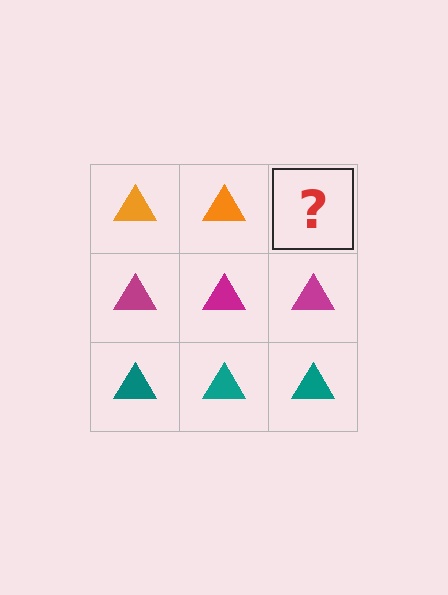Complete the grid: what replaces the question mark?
The question mark should be replaced with an orange triangle.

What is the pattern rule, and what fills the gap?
The rule is that each row has a consistent color. The gap should be filled with an orange triangle.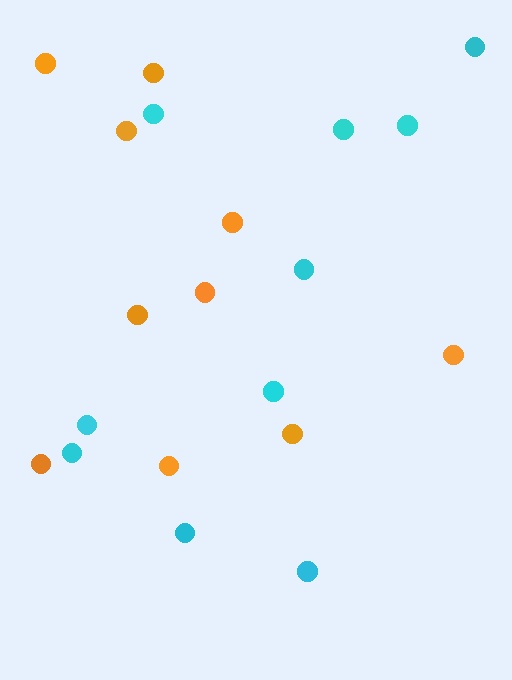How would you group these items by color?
There are 2 groups: one group of cyan circles (10) and one group of orange circles (10).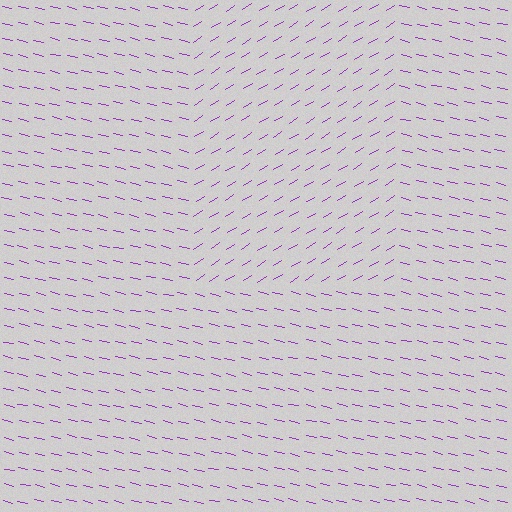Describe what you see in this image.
The image is filled with small purple line segments. A rectangle region in the image has lines oriented differently from the surrounding lines, creating a visible texture boundary.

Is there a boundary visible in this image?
Yes, there is a texture boundary formed by a change in line orientation.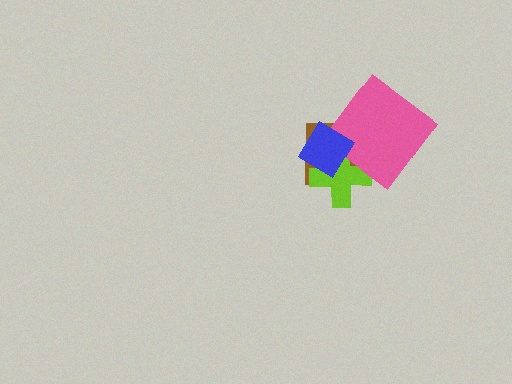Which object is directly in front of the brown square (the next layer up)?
The lime cross is directly in front of the brown square.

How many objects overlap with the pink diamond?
3 objects overlap with the pink diamond.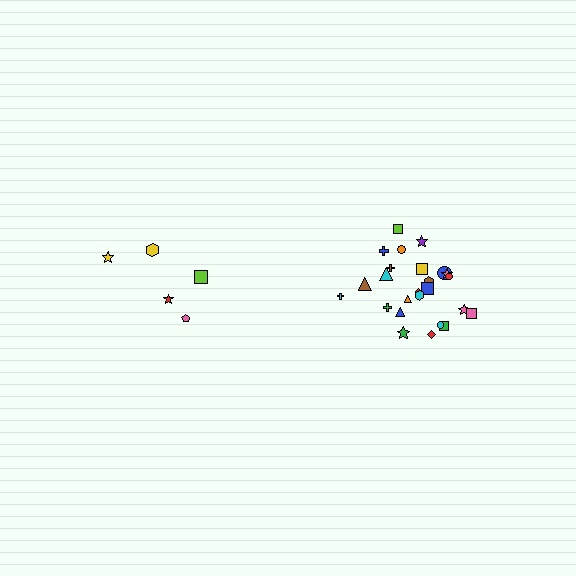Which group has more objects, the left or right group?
The right group.